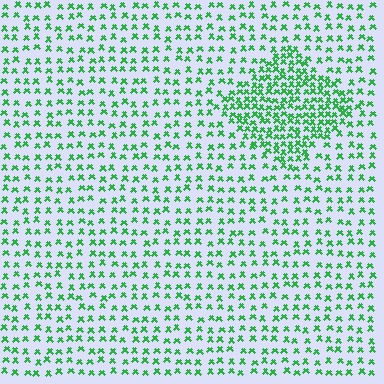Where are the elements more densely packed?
The elements are more densely packed inside the diamond boundary.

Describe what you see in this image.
The image contains small green elements arranged at two different densities. A diamond-shaped region is visible where the elements are more densely packed than the surrounding area.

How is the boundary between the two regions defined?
The boundary is defined by a change in element density (approximately 2.1x ratio). All elements are the same color, size, and shape.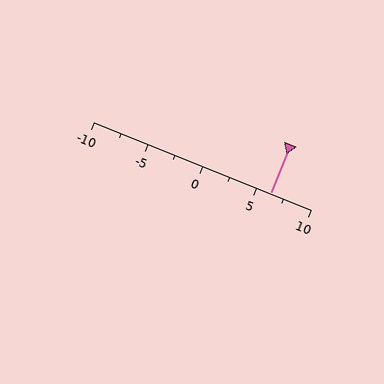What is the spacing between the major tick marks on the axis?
The major ticks are spaced 5 apart.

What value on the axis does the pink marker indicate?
The marker indicates approximately 6.2.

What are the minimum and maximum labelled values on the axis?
The axis runs from -10 to 10.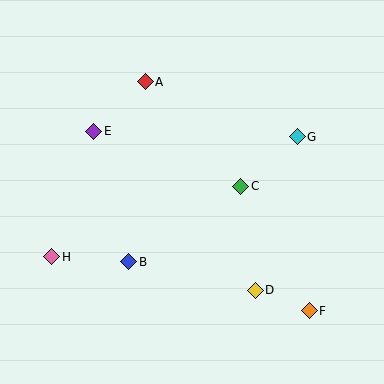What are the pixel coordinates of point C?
Point C is at (241, 186).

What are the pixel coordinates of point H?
Point H is at (52, 257).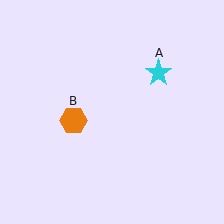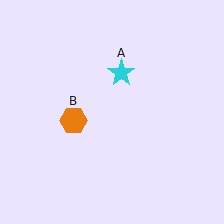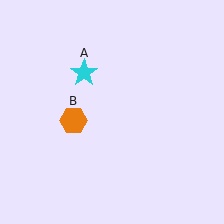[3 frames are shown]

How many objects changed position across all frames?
1 object changed position: cyan star (object A).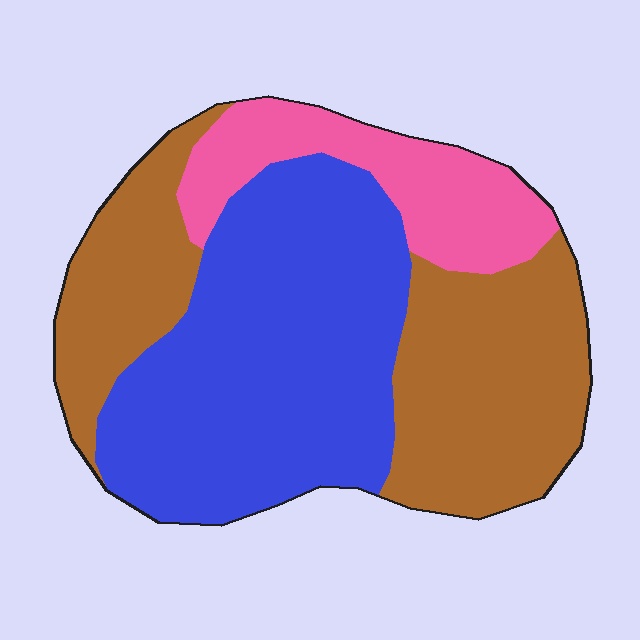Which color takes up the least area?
Pink, at roughly 15%.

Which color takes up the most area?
Blue, at roughly 45%.